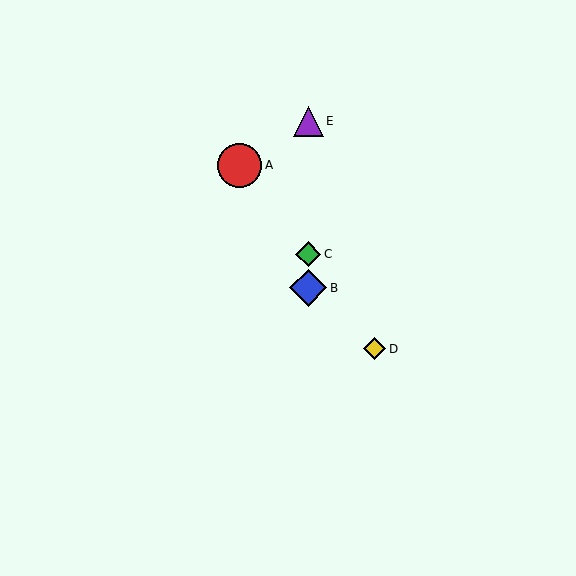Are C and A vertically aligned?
No, C is at x≈308 and A is at x≈240.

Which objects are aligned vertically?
Objects B, C, E are aligned vertically.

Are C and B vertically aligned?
Yes, both are at x≈308.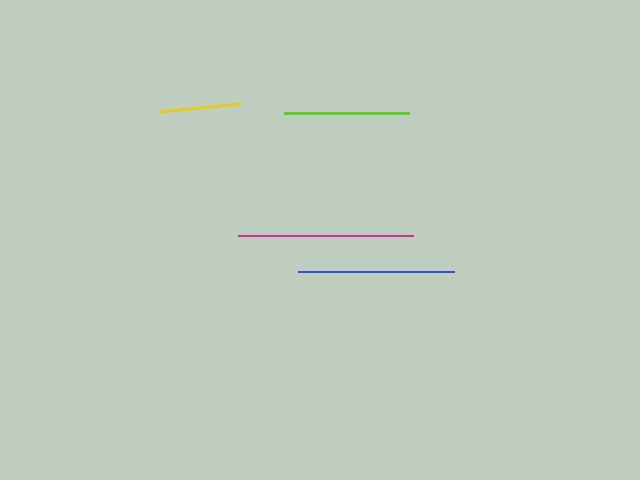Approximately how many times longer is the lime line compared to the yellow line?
The lime line is approximately 1.5 times the length of the yellow line.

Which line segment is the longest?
The magenta line is the longest at approximately 175 pixels.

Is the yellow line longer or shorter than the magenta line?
The magenta line is longer than the yellow line.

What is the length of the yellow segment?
The yellow segment is approximately 81 pixels long.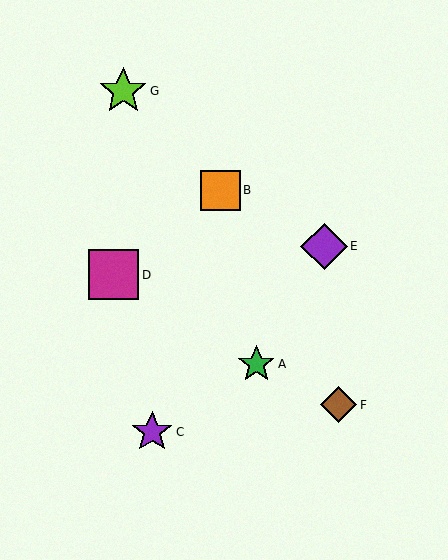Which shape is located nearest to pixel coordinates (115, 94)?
The lime star (labeled G) at (123, 91) is nearest to that location.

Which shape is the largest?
The magenta square (labeled D) is the largest.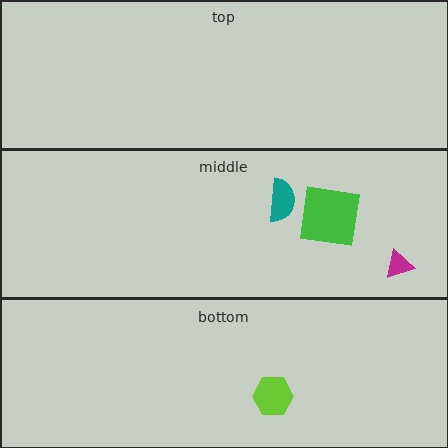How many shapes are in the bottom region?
1.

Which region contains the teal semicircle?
The middle region.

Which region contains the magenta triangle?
The middle region.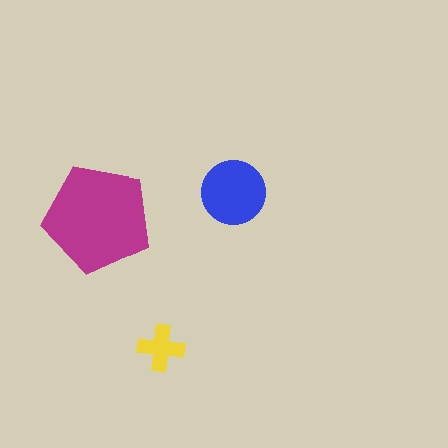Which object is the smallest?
The yellow cross.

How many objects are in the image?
There are 3 objects in the image.